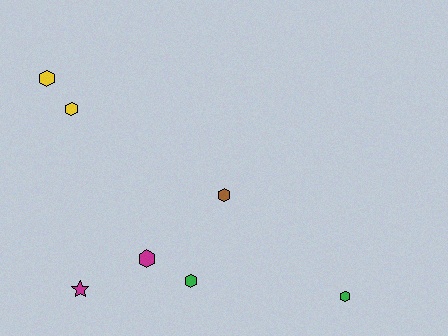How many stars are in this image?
There is 1 star.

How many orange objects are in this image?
There are no orange objects.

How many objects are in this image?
There are 7 objects.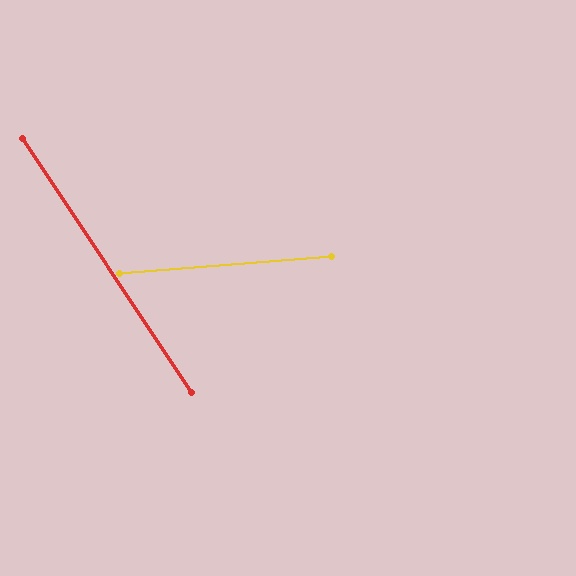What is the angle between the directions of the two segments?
Approximately 61 degrees.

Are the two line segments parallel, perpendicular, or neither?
Neither parallel nor perpendicular — they differ by about 61°.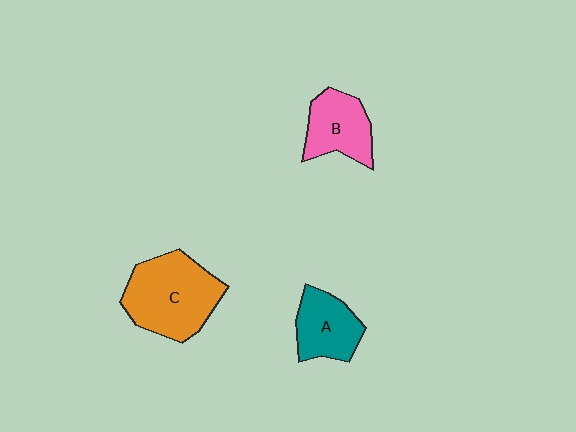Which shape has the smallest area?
Shape A (teal).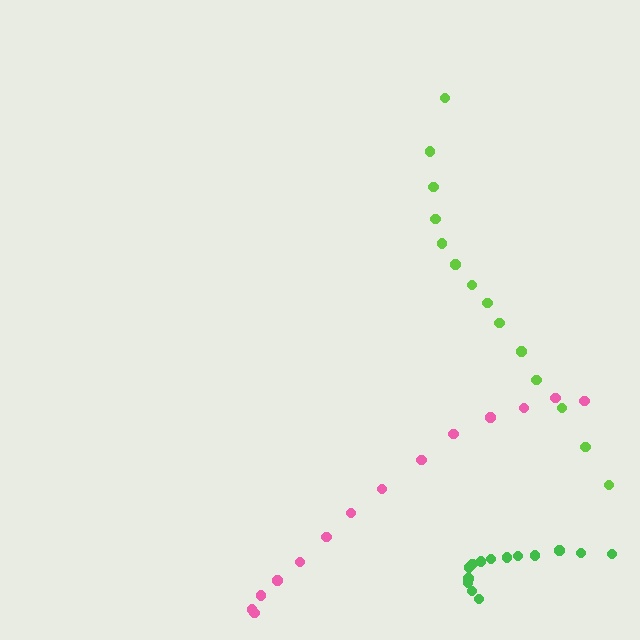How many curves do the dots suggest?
There are 3 distinct paths.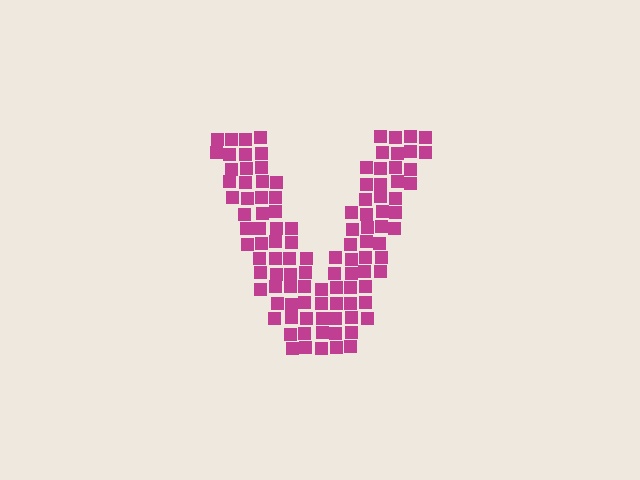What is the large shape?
The large shape is the letter V.